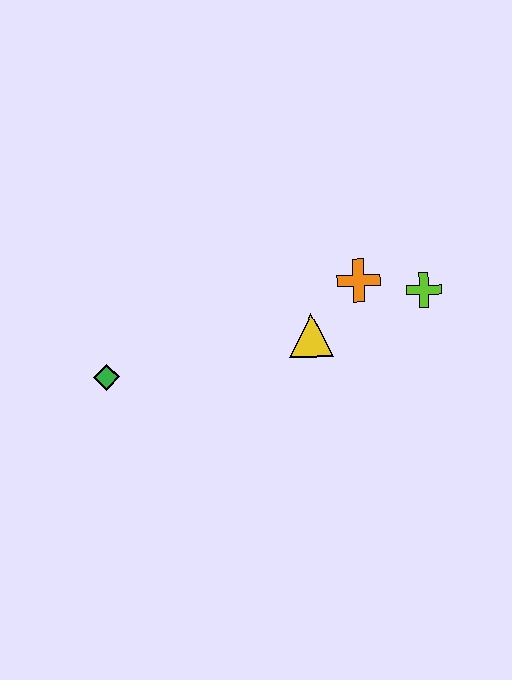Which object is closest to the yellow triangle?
The orange cross is closest to the yellow triangle.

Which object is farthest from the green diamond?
The lime cross is farthest from the green diamond.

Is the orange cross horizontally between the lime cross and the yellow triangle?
Yes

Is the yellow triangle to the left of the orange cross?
Yes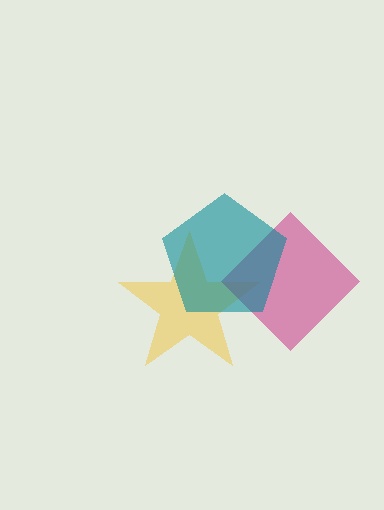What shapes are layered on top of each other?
The layered shapes are: a yellow star, a magenta diamond, a teal pentagon.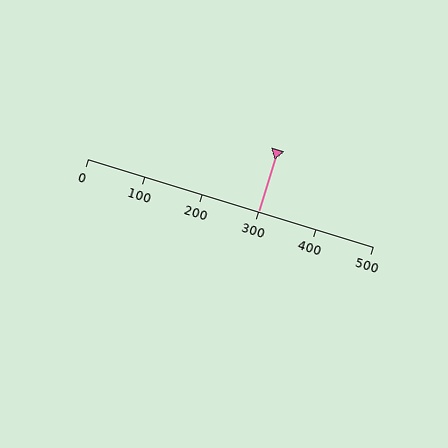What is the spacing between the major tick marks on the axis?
The major ticks are spaced 100 apart.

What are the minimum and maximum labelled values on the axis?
The axis runs from 0 to 500.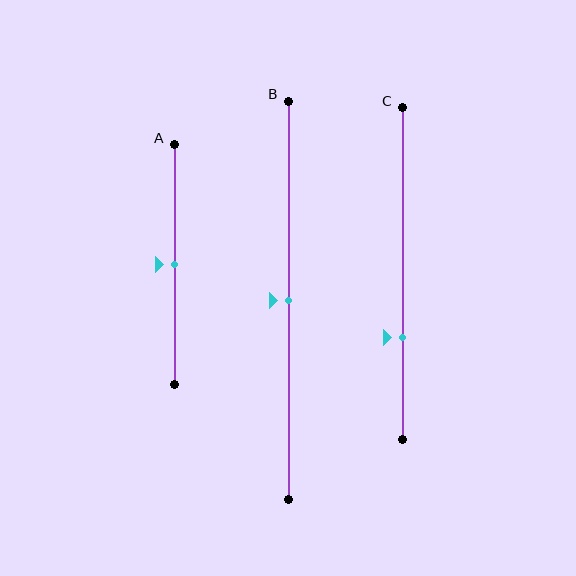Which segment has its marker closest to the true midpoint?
Segment A has its marker closest to the true midpoint.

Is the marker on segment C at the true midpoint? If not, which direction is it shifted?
No, the marker on segment C is shifted downward by about 19% of the segment length.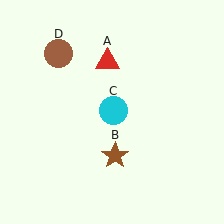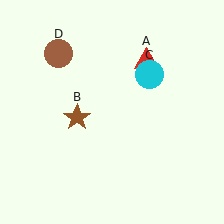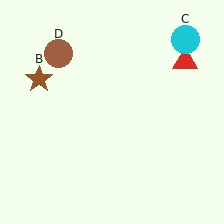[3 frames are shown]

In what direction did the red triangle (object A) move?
The red triangle (object A) moved right.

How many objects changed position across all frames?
3 objects changed position: red triangle (object A), brown star (object B), cyan circle (object C).